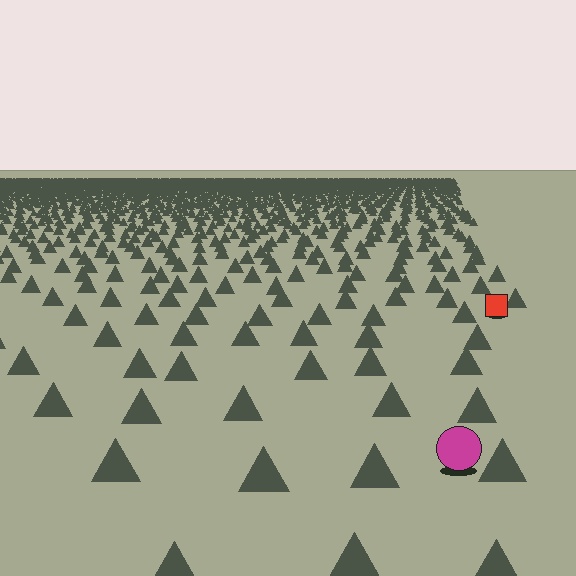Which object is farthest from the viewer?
The red square is farthest from the viewer. It appears smaller and the ground texture around it is denser.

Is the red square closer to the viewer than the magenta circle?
No. The magenta circle is closer — you can tell from the texture gradient: the ground texture is coarser near it.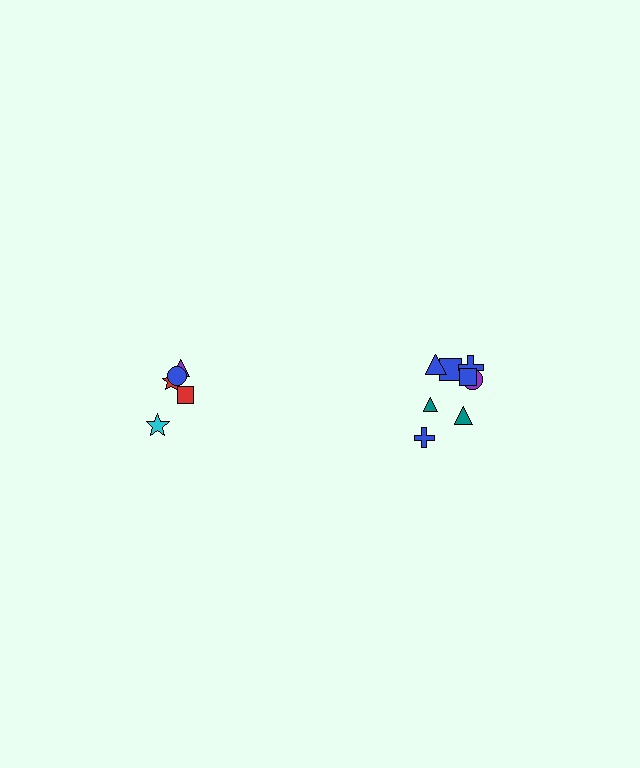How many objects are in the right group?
There are 8 objects.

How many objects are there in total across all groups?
There are 13 objects.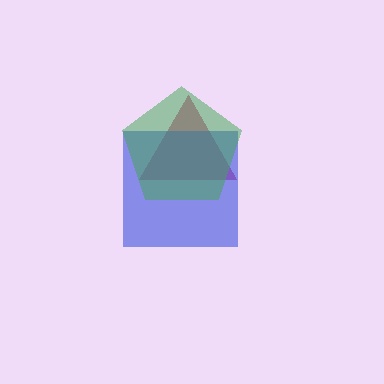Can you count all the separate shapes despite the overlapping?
Yes, there are 3 separate shapes.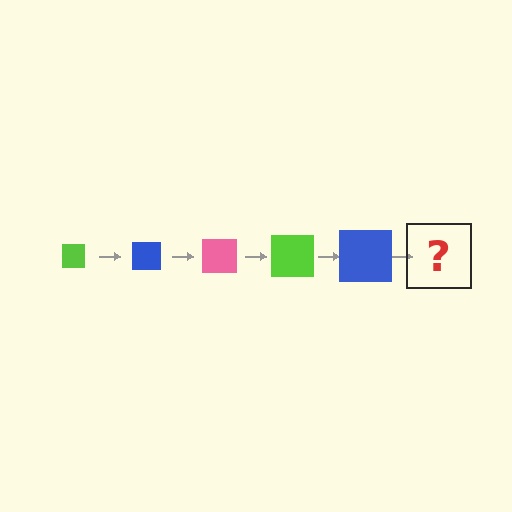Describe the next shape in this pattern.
It should be a pink square, larger than the previous one.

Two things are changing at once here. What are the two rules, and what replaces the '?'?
The two rules are that the square grows larger each step and the color cycles through lime, blue, and pink. The '?' should be a pink square, larger than the previous one.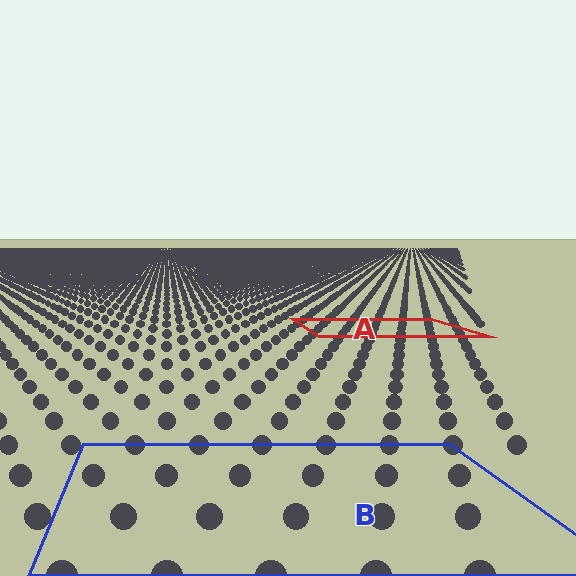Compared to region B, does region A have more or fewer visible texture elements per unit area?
Region A has more texture elements per unit area — they are packed more densely because it is farther away.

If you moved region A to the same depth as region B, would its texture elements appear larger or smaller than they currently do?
They would appear larger. At a closer depth, the same texture elements are projected at a bigger on-screen size.